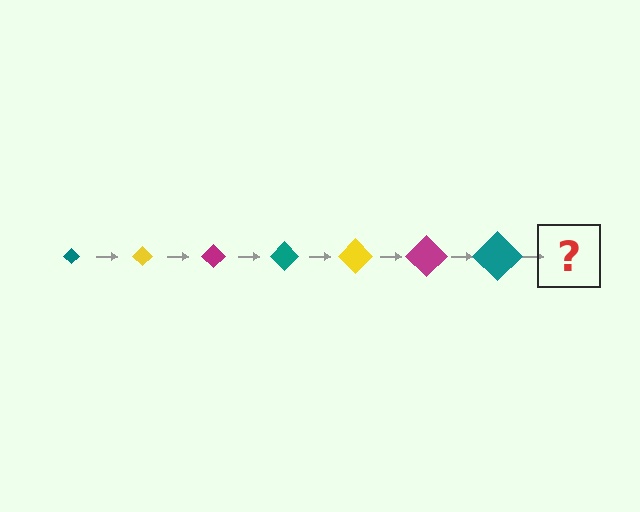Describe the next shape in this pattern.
It should be a yellow diamond, larger than the previous one.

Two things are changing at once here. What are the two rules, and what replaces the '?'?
The two rules are that the diamond grows larger each step and the color cycles through teal, yellow, and magenta. The '?' should be a yellow diamond, larger than the previous one.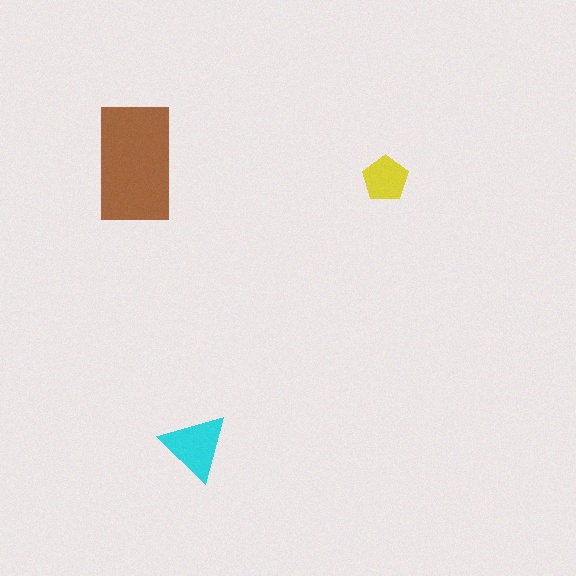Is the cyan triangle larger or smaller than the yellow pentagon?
Larger.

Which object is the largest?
The brown rectangle.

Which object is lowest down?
The cyan triangle is bottommost.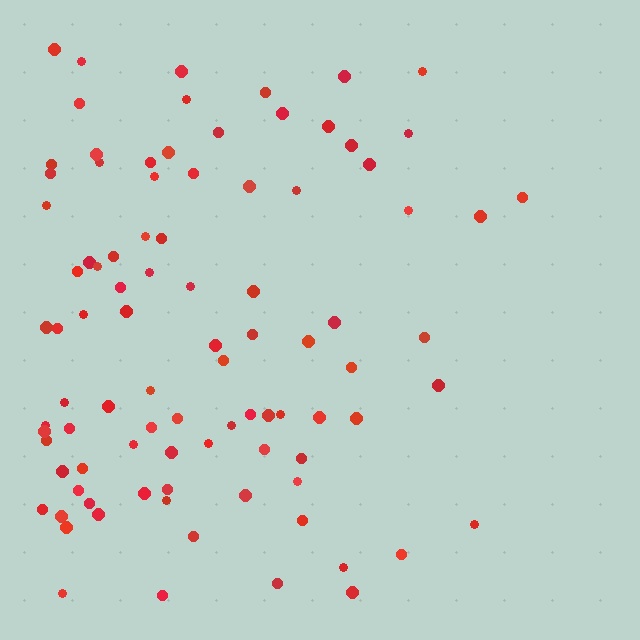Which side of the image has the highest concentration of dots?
The left.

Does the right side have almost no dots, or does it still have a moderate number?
Still a moderate number, just noticeably fewer than the left.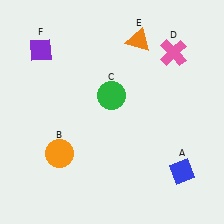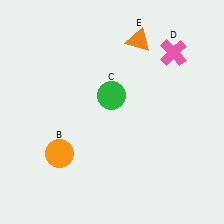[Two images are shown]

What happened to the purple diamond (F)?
The purple diamond (F) was removed in Image 2. It was in the top-left area of Image 1.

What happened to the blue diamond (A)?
The blue diamond (A) was removed in Image 2. It was in the bottom-right area of Image 1.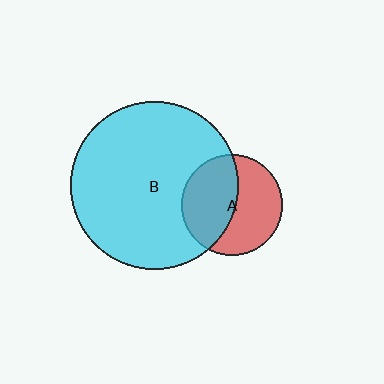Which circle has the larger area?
Circle B (cyan).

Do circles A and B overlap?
Yes.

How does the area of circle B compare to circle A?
Approximately 2.8 times.